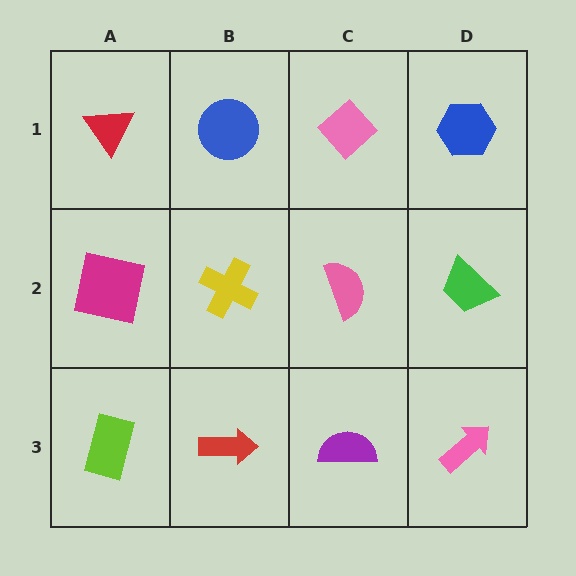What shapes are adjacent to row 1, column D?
A green trapezoid (row 2, column D), a pink diamond (row 1, column C).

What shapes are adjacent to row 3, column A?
A magenta square (row 2, column A), a red arrow (row 3, column B).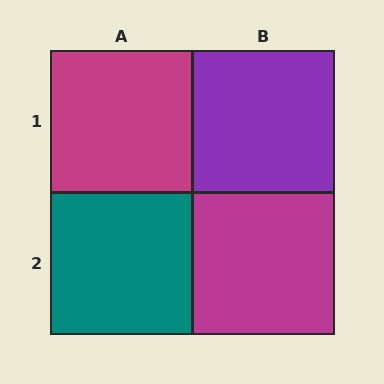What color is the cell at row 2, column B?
Magenta.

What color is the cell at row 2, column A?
Teal.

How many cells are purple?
1 cell is purple.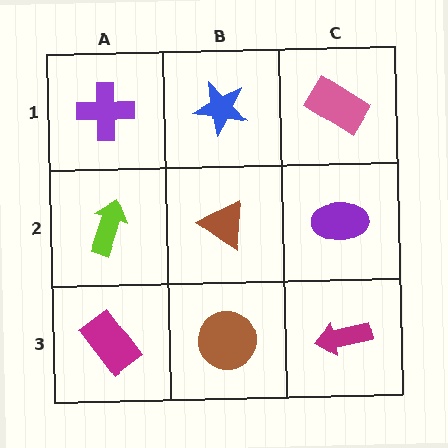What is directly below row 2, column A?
A magenta rectangle.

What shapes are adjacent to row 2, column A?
A purple cross (row 1, column A), a magenta rectangle (row 3, column A), a brown triangle (row 2, column B).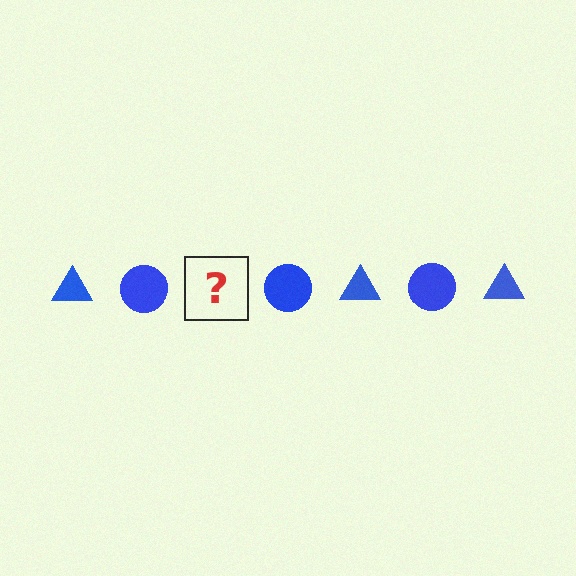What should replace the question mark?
The question mark should be replaced with a blue triangle.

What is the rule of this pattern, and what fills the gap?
The rule is that the pattern cycles through triangle, circle shapes in blue. The gap should be filled with a blue triangle.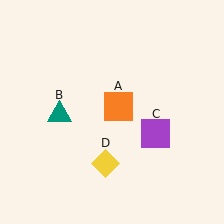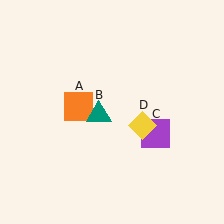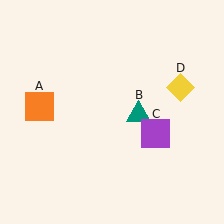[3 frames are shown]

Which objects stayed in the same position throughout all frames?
Purple square (object C) remained stationary.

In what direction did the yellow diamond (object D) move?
The yellow diamond (object D) moved up and to the right.